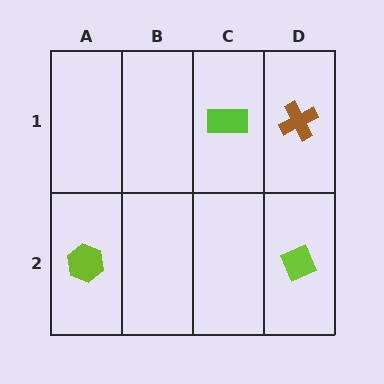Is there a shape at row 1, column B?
No, that cell is empty.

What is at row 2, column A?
A lime hexagon.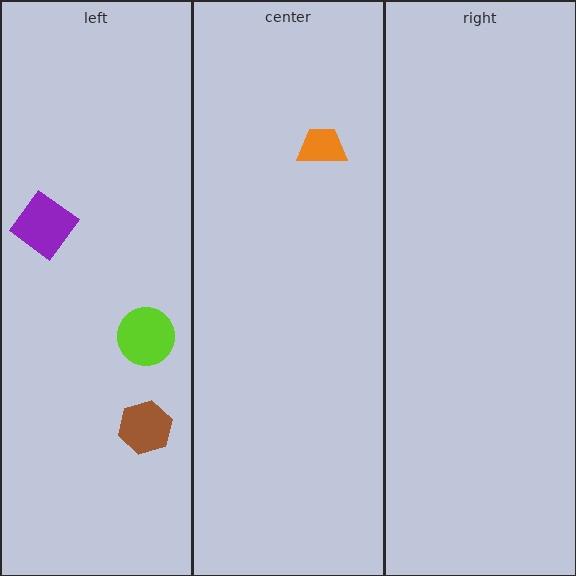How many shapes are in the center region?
1.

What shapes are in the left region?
The purple diamond, the lime circle, the brown hexagon.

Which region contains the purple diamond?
The left region.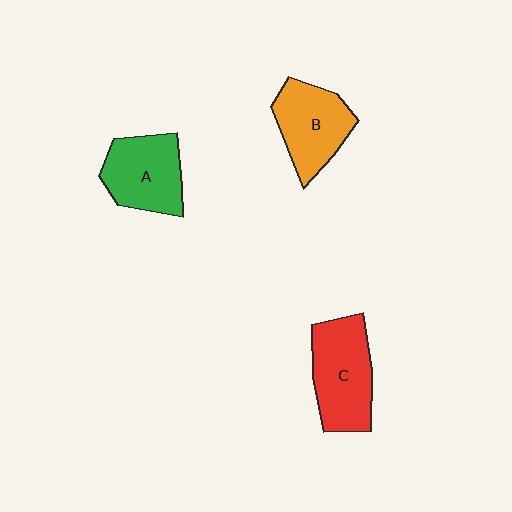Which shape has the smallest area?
Shape A (green).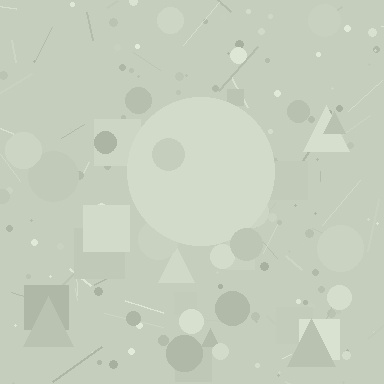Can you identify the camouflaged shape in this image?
The camouflaged shape is a circle.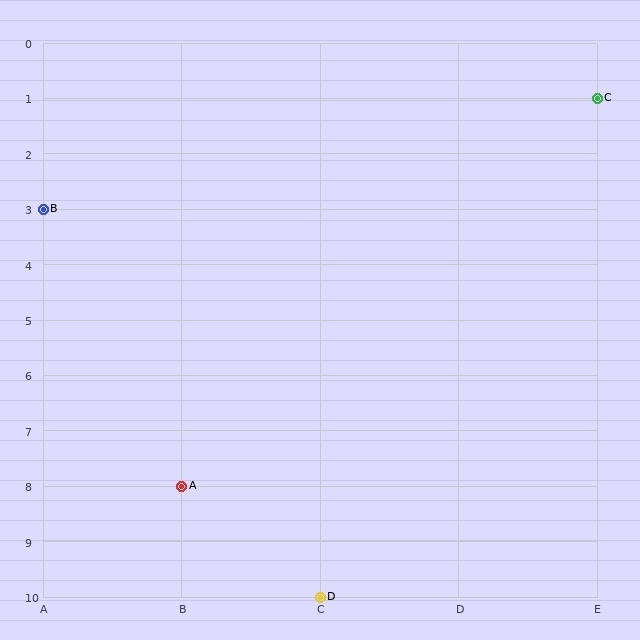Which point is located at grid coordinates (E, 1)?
Point C is at (E, 1).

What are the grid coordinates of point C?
Point C is at grid coordinates (E, 1).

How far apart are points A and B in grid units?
Points A and B are 1 column and 5 rows apart (about 5.1 grid units diagonally).